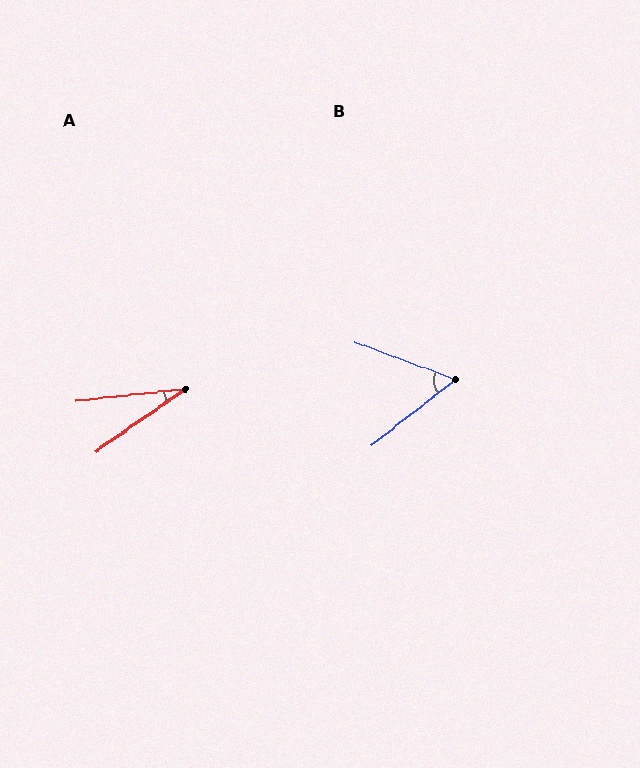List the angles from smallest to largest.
A (28°), B (58°).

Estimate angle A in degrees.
Approximately 28 degrees.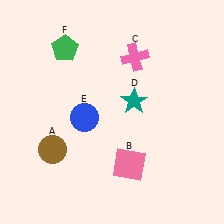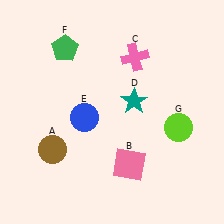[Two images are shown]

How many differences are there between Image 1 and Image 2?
There is 1 difference between the two images.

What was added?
A lime circle (G) was added in Image 2.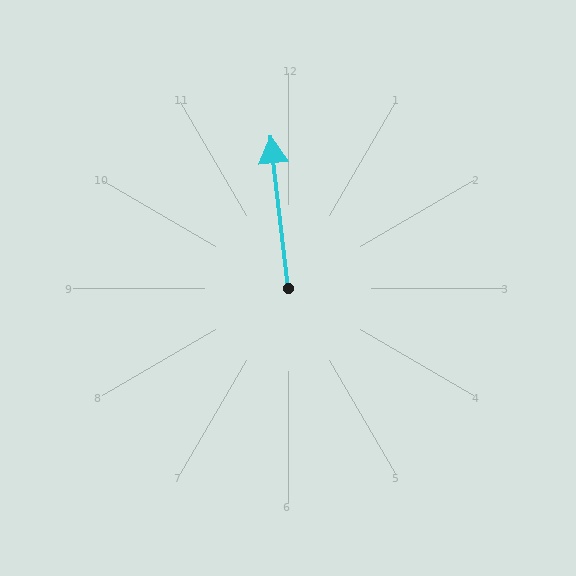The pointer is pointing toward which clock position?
Roughly 12 o'clock.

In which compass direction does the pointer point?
North.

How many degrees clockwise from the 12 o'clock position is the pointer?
Approximately 353 degrees.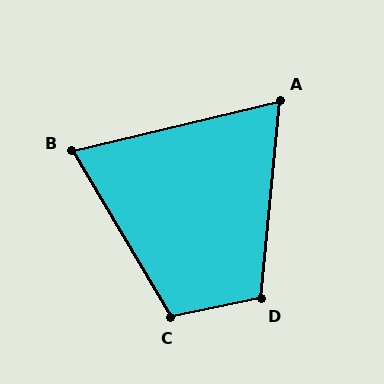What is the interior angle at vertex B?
Approximately 73 degrees (acute).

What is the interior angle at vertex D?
Approximately 107 degrees (obtuse).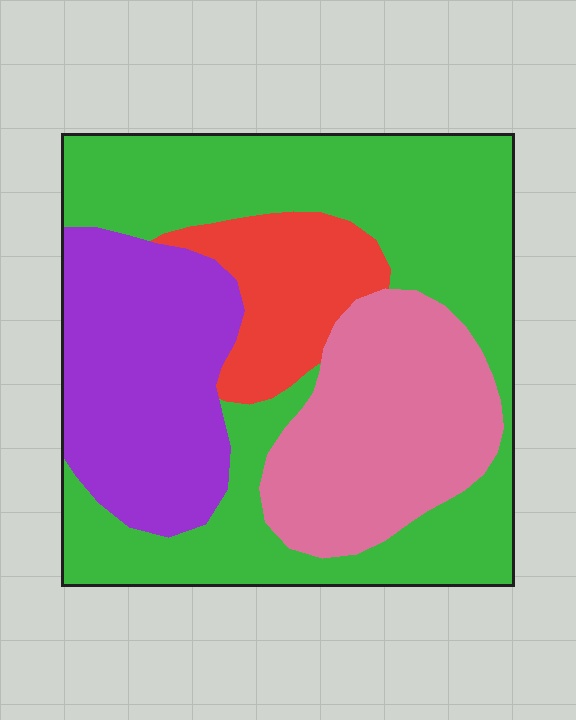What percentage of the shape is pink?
Pink covers around 20% of the shape.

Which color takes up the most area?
Green, at roughly 45%.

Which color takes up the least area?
Red, at roughly 10%.